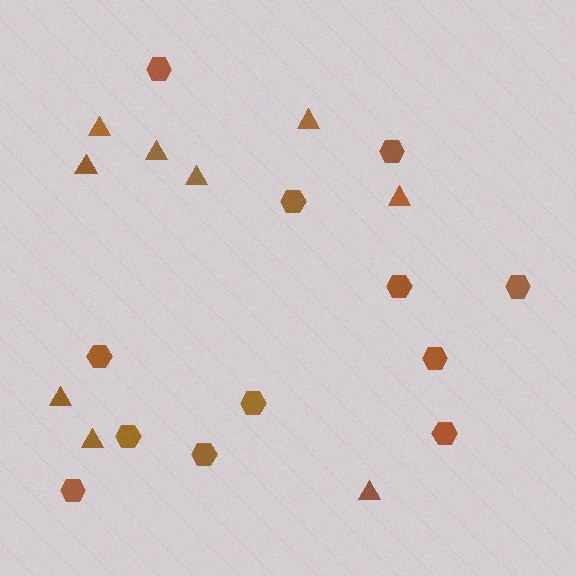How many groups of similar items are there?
There are 2 groups: one group of triangles (9) and one group of hexagons (12).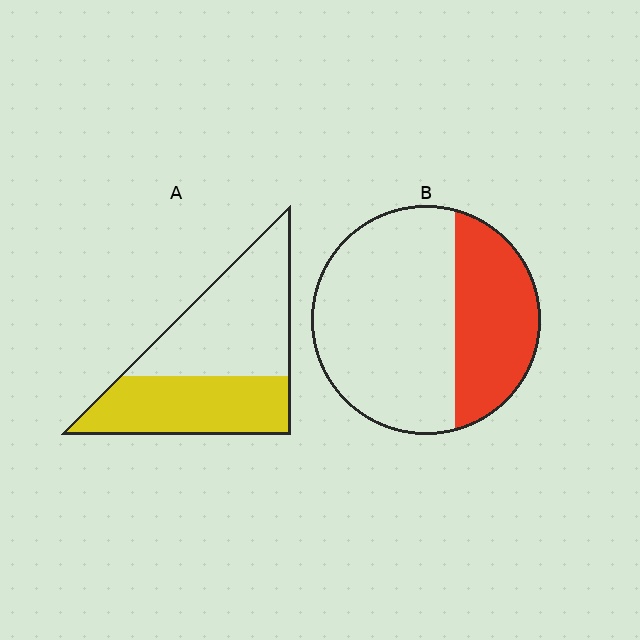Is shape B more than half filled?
No.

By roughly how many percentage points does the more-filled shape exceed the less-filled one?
By roughly 10 percentage points (A over B).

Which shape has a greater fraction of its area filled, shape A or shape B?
Shape A.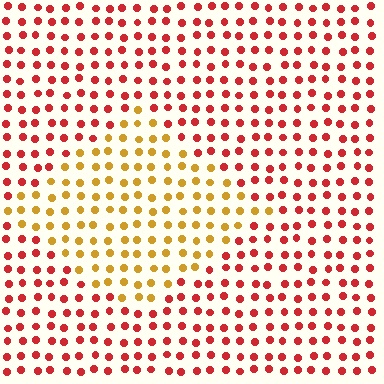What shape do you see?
I see a diamond.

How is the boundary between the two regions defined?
The boundary is defined purely by a slight shift in hue (about 45 degrees). Spacing, size, and orientation are identical on both sides.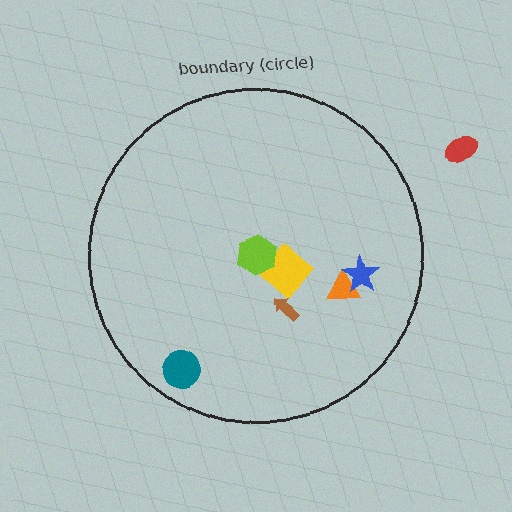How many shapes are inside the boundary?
6 inside, 1 outside.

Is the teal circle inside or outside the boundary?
Inside.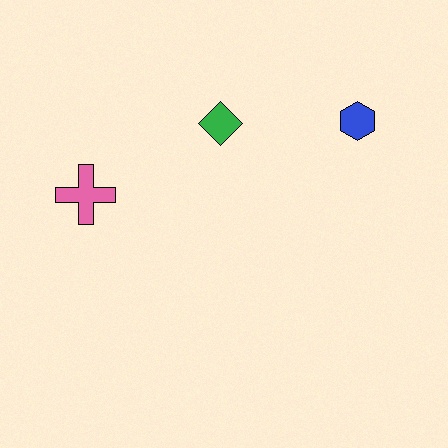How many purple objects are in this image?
There are no purple objects.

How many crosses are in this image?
There is 1 cross.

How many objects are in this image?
There are 3 objects.